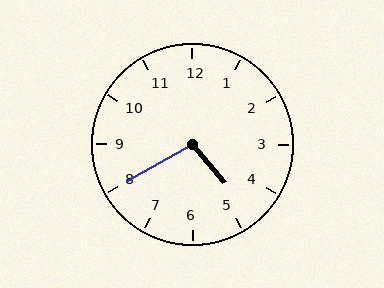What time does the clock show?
4:40.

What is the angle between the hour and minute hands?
Approximately 100 degrees.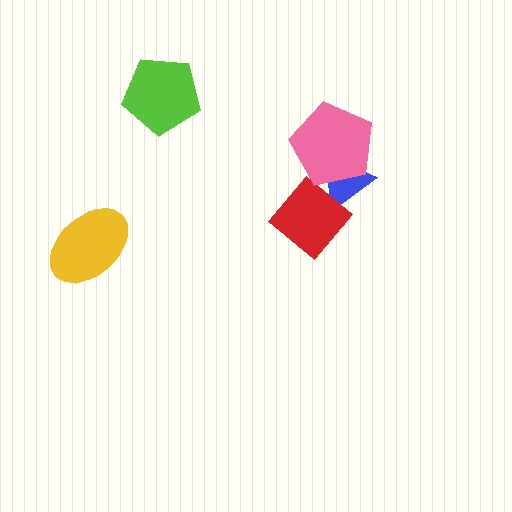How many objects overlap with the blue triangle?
2 objects overlap with the blue triangle.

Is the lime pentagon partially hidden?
No, no other shape covers it.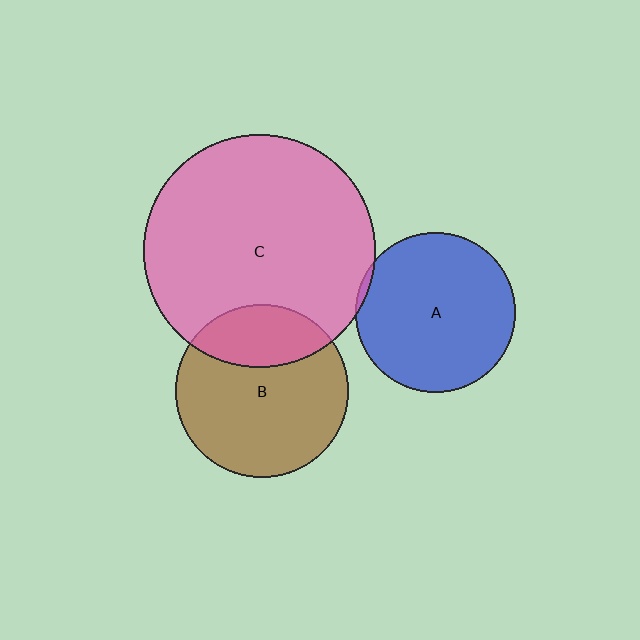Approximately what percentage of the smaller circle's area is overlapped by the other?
Approximately 5%.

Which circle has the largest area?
Circle C (pink).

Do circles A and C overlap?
Yes.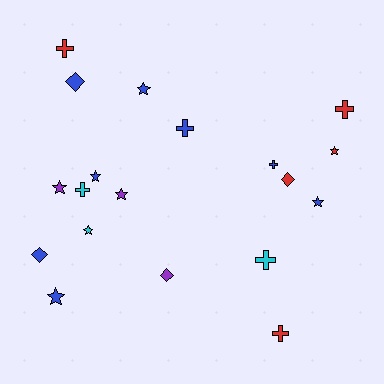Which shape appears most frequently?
Star, with 8 objects.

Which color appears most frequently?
Blue, with 8 objects.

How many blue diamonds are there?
There are 2 blue diamonds.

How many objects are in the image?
There are 19 objects.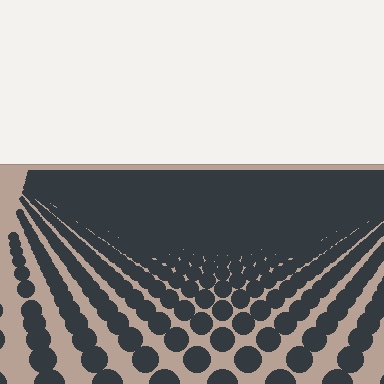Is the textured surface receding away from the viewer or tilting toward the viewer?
The surface is receding away from the viewer. Texture elements get smaller and denser toward the top.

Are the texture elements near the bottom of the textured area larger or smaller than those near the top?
Larger. Near the bottom, elements are closer to the viewer and appear at a bigger on-screen size.